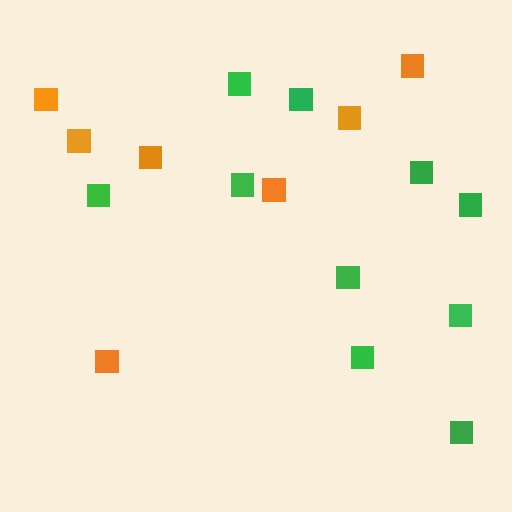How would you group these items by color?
There are 2 groups: one group of green squares (10) and one group of orange squares (7).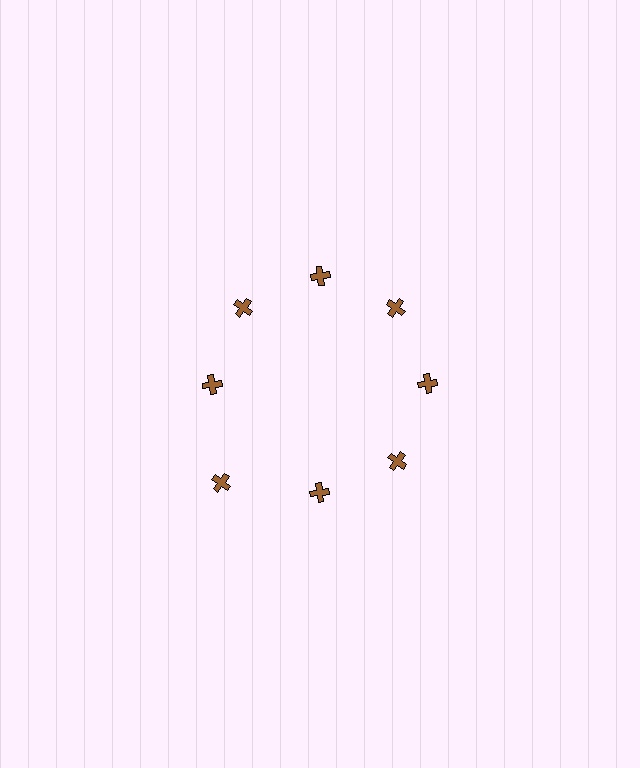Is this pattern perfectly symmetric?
No. The 8 brown crosses are arranged in a ring, but one element near the 8 o'clock position is pushed outward from the center, breaking the 8-fold rotational symmetry.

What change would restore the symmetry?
The symmetry would be restored by moving it inward, back onto the ring so that all 8 crosses sit at equal angles and equal distance from the center.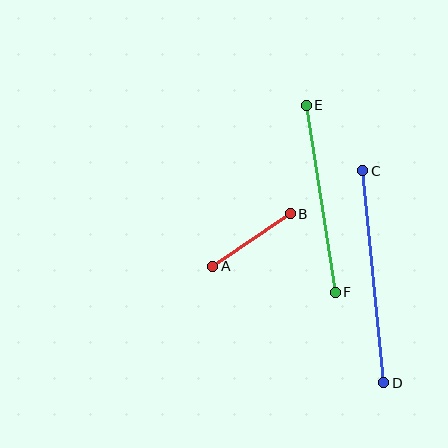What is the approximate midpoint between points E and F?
The midpoint is at approximately (321, 199) pixels.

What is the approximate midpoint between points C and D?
The midpoint is at approximately (373, 277) pixels.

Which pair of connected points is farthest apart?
Points C and D are farthest apart.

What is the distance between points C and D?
The distance is approximately 213 pixels.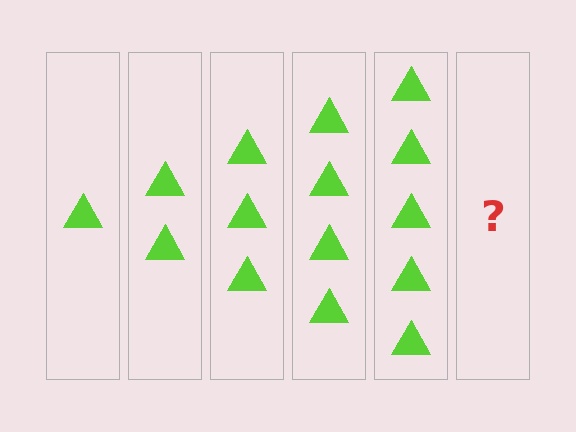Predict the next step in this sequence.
The next step is 6 triangles.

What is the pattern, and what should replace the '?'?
The pattern is that each step adds one more triangle. The '?' should be 6 triangles.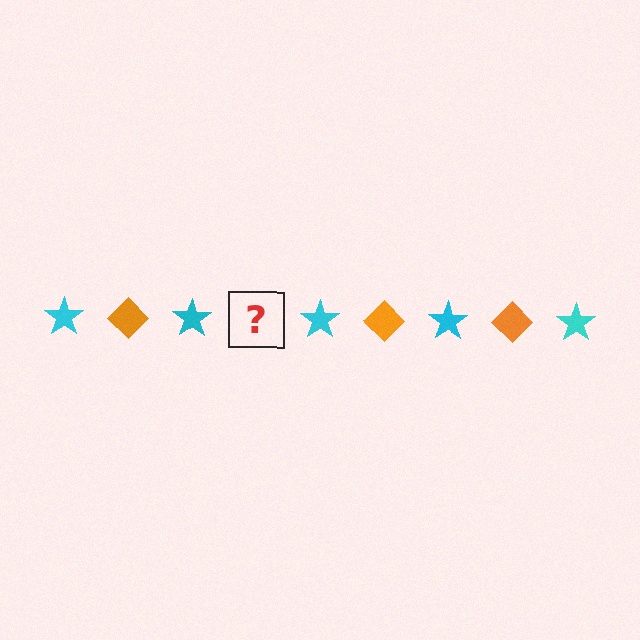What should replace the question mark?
The question mark should be replaced with an orange diamond.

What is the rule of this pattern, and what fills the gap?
The rule is that the pattern alternates between cyan star and orange diamond. The gap should be filled with an orange diamond.